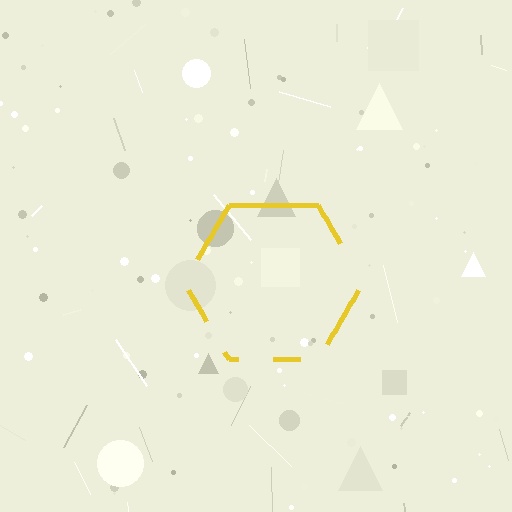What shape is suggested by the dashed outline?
The dashed outline suggests a hexagon.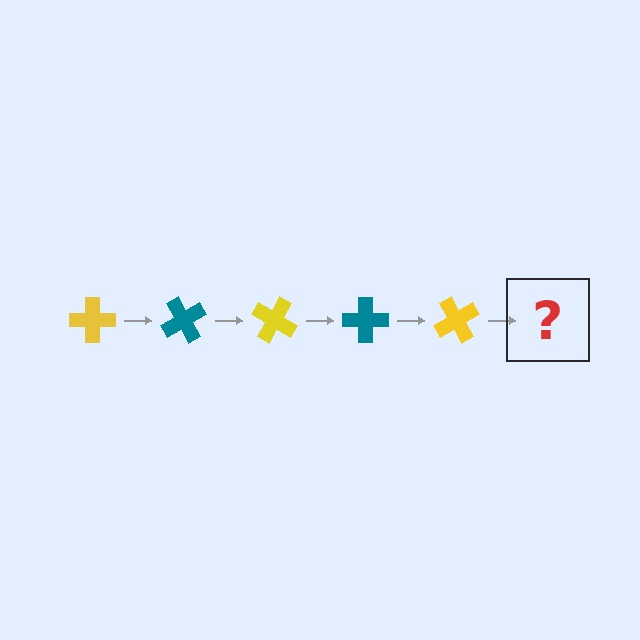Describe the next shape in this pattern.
It should be a teal cross, rotated 300 degrees from the start.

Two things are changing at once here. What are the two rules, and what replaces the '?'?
The two rules are that it rotates 60 degrees each step and the color cycles through yellow and teal. The '?' should be a teal cross, rotated 300 degrees from the start.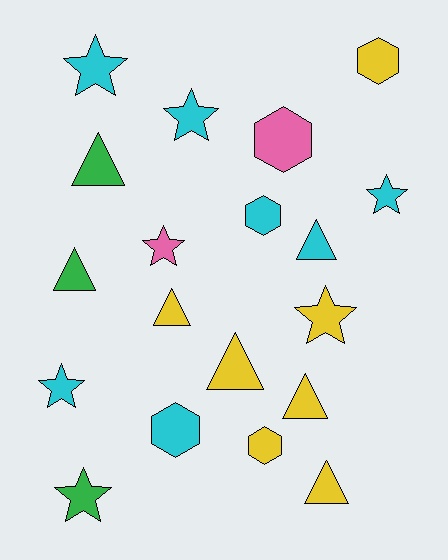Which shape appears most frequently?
Triangle, with 7 objects.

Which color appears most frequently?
Cyan, with 7 objects.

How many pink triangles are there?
There are no pink triangles.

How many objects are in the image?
There are 19 objects.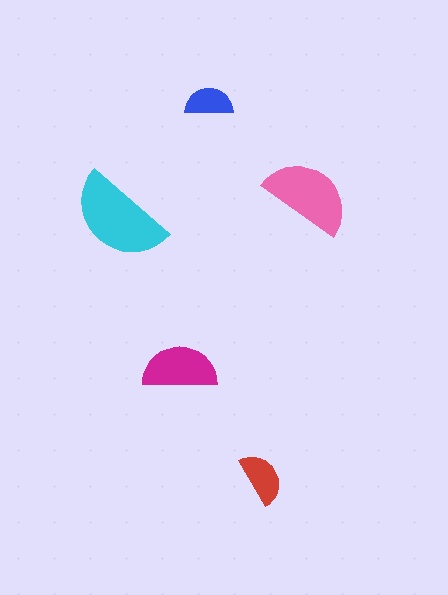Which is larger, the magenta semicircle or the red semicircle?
The magenta one.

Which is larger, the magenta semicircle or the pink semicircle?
The pink one.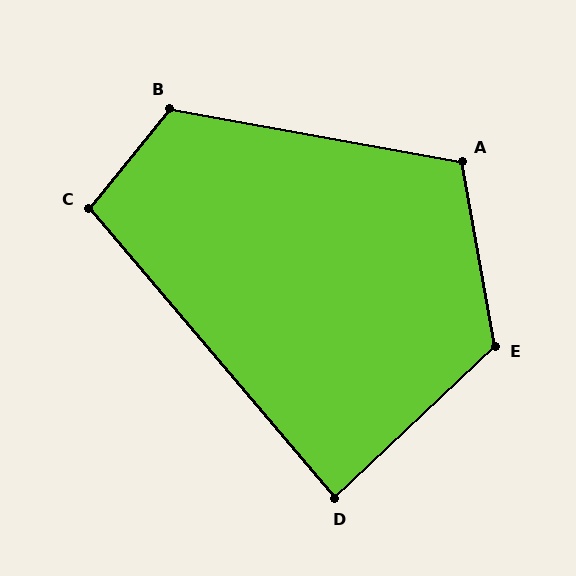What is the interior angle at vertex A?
Approximately 110 degrees (obtuse).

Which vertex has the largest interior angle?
E, at approximately 123 degrees.